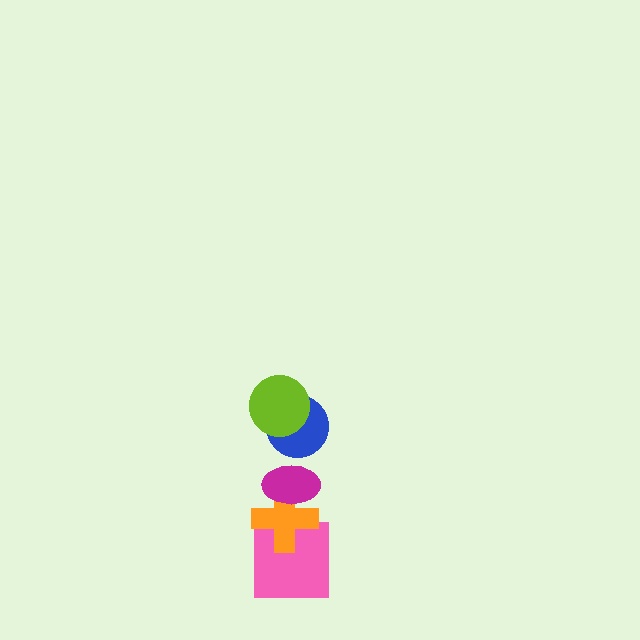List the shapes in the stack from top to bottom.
From top to bottom: the lime circle, the blue circle, the magenta ellipse, the orange cross, the pink square.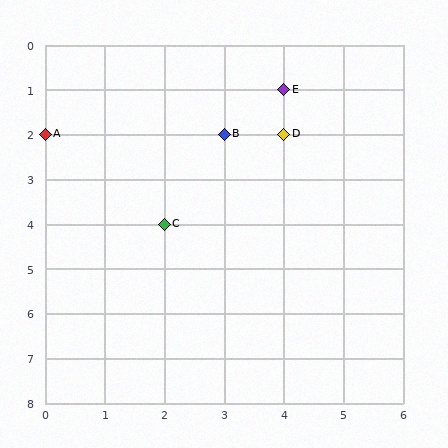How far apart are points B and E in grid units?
Points B and E are 1 column and 1 row apart (about 1.4 grid units diagonally).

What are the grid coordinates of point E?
Point E is at grid coordinates (4, 1).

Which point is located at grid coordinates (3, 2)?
Point B is at (3, 2).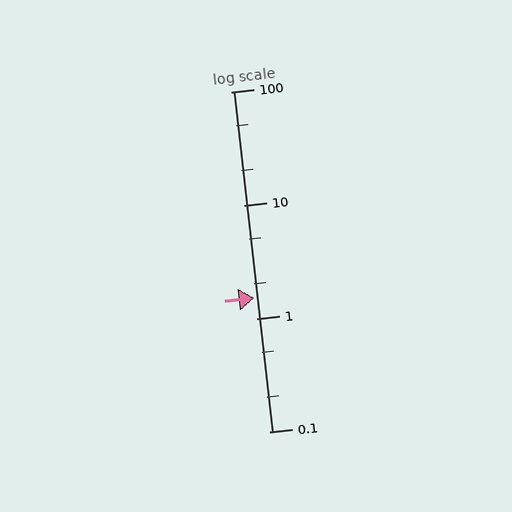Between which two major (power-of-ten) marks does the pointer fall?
The pointer is between 1 and 10.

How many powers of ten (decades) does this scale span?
The scale spans 3 decades, from 0.1 to 100.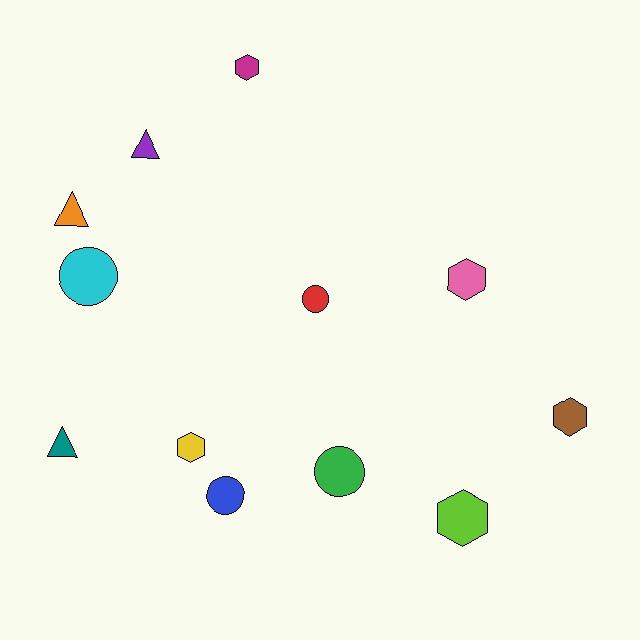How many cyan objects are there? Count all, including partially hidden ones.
There is 1 cyan object.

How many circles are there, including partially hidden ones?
There are 4 circles.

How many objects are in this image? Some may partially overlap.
There are 12 objects.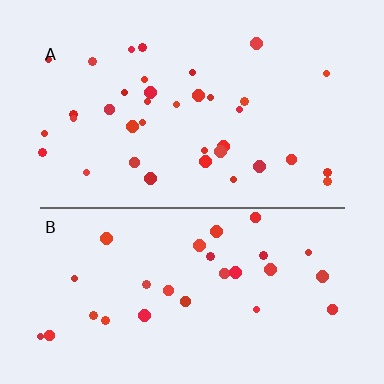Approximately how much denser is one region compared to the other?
Approximately 1.3× — region A over region B.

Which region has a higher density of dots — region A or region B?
A (the top).